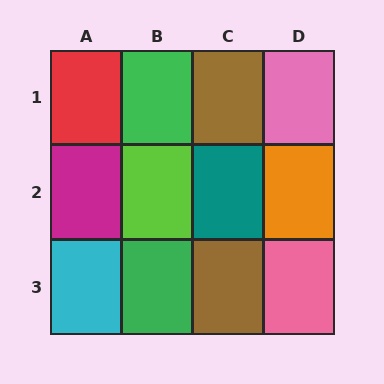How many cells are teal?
1 cell is teal.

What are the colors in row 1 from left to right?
Red, green, brown, pink.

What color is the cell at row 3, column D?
Pink.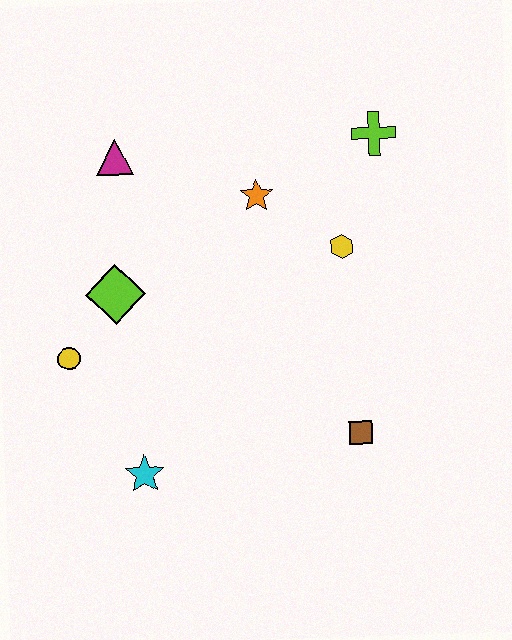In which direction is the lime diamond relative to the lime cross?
The lime diamond is to the left of the lime cross.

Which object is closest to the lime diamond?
The yellow circle is closest to the lime diamond.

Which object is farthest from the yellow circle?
The lime cross is farthest from the yellow circle.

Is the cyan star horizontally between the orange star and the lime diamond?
Yes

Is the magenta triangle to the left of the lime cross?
Yes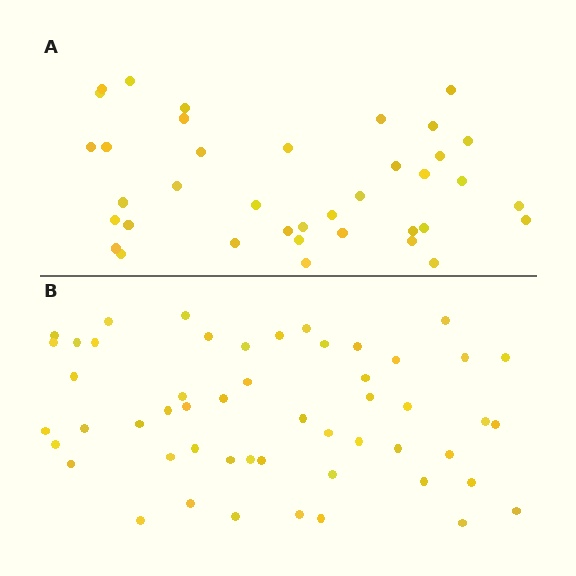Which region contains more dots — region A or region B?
Region B (the bottom region) has more dots.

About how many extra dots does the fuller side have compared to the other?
Region B has approximately 15 more dots than region A.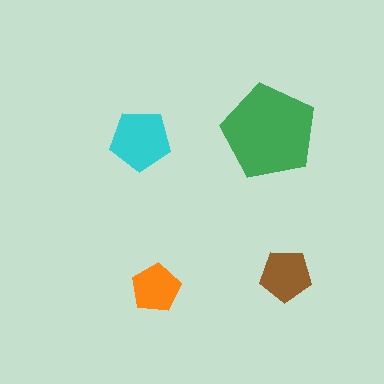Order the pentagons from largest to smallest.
the green one, the cyan one, the brown one, the orange one.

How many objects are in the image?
There are 4 objects in the image.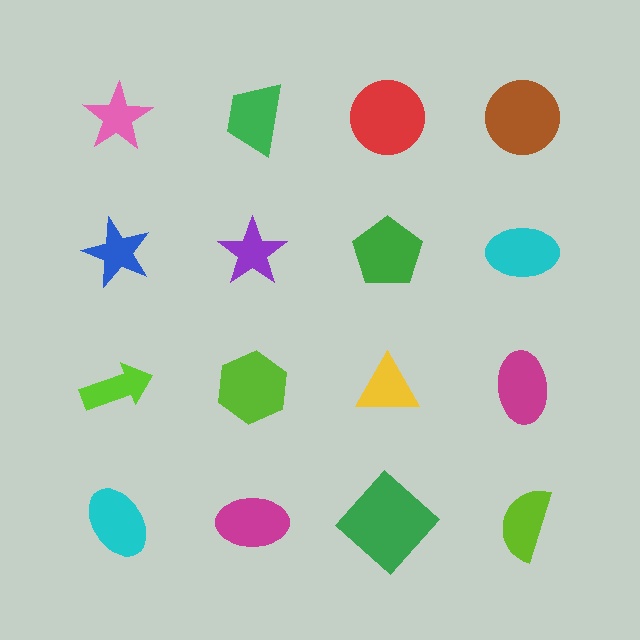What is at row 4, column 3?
A green diamond.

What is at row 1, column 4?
A brown circle.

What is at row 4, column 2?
A magenta ellipse.